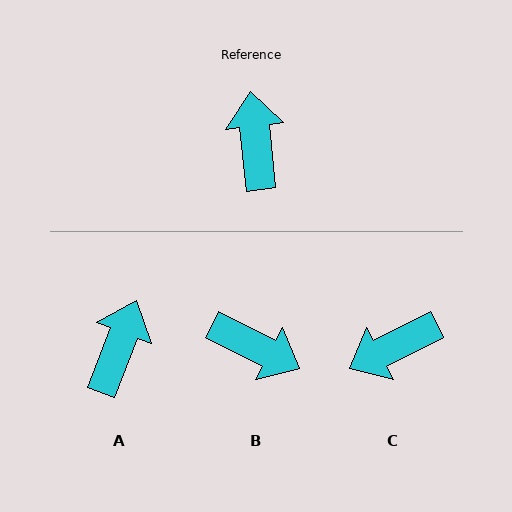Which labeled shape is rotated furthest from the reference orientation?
B, about 123 degrees away.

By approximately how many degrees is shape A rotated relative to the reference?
Approximately 27 degrees clockwise.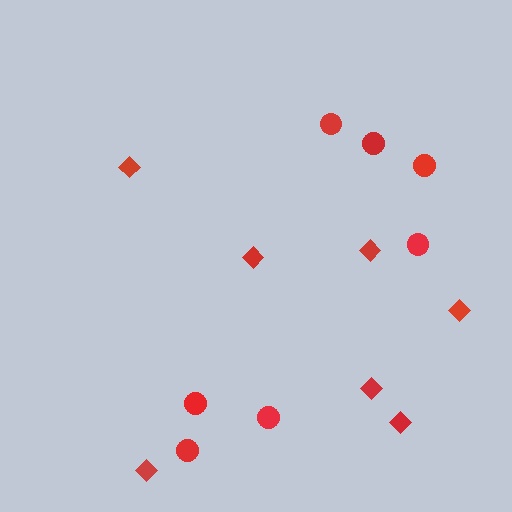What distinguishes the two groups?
There are 2 groups: one group of diamonds (7) and one group of circles (7).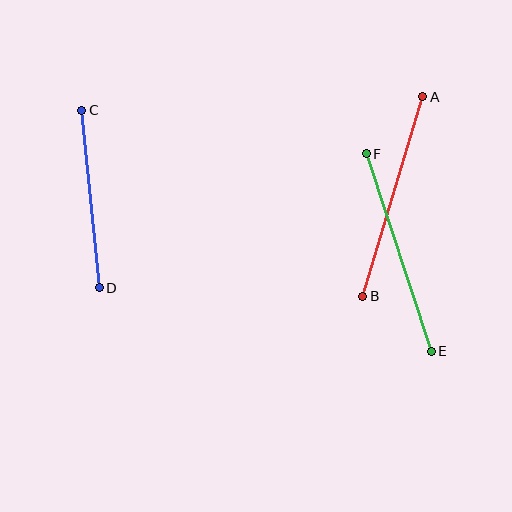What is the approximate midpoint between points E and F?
The midpoint is at approximately (399, 253) pixels.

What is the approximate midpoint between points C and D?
The midpoint is at approximately (91, 199) pixels.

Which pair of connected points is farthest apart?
Points A and B are farthest apart.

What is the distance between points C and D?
The distance is approximately 178 pixels.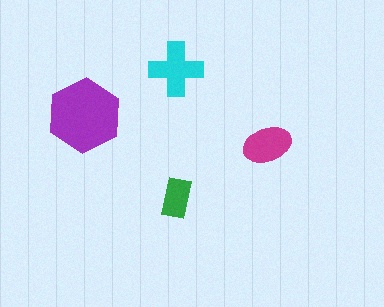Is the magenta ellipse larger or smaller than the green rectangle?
Larger.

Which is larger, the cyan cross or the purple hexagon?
The purple hexagon.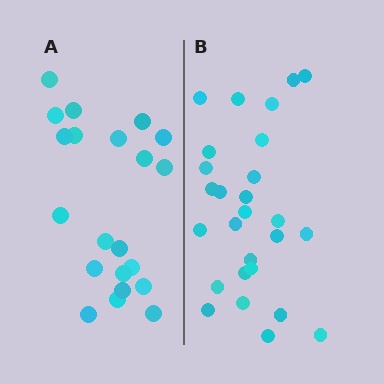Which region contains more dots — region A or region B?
Region B (the right region) has more dots.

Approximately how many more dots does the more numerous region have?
Region B has about 6 more dots than region A.